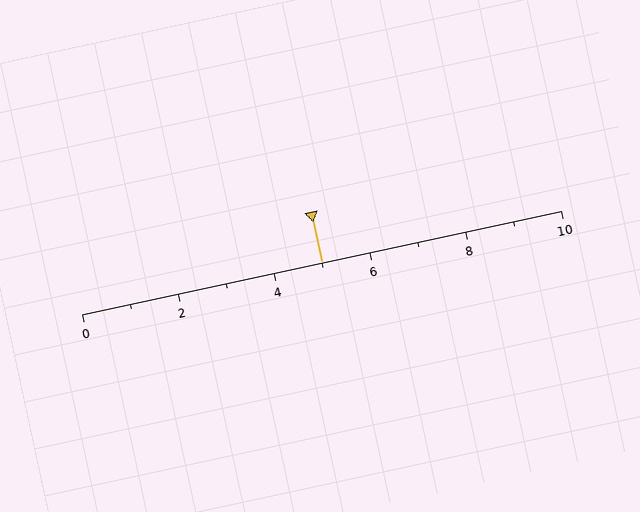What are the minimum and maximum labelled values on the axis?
The axis runs from 0 to 10.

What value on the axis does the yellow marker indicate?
The marker indicates approximately 5.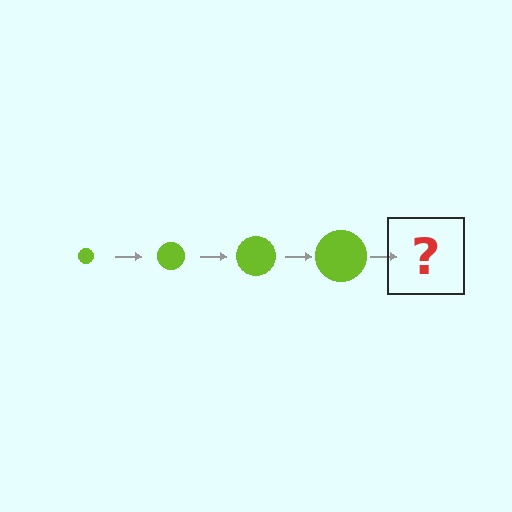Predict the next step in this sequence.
The next step is a lime circle, larger than the previous one.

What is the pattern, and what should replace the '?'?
The pattern is that the circle gets progressively larger each step. The '?' should be a lime circle, larger than the previous one.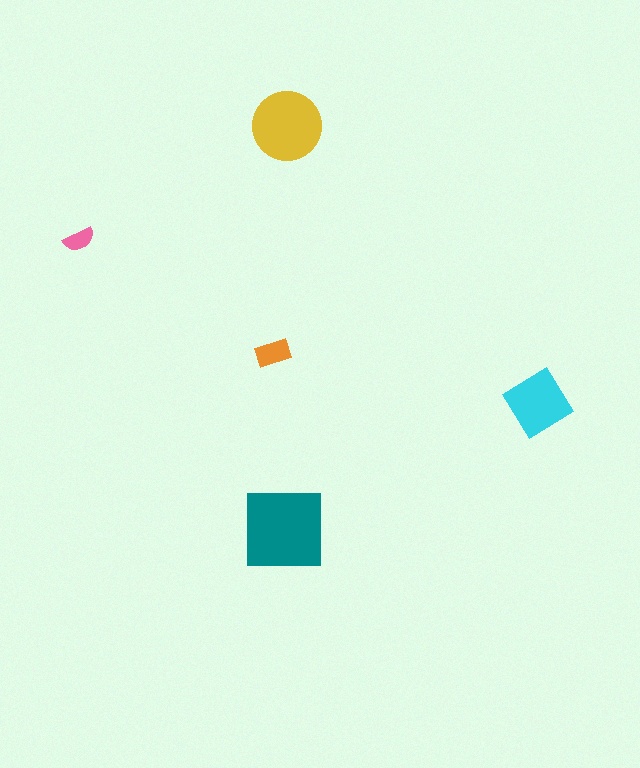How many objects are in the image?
There are 5 objects in the image.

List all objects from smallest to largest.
The pink semicircle, the orange rectangle, the cyan diamond, the yellow circle, the teal square.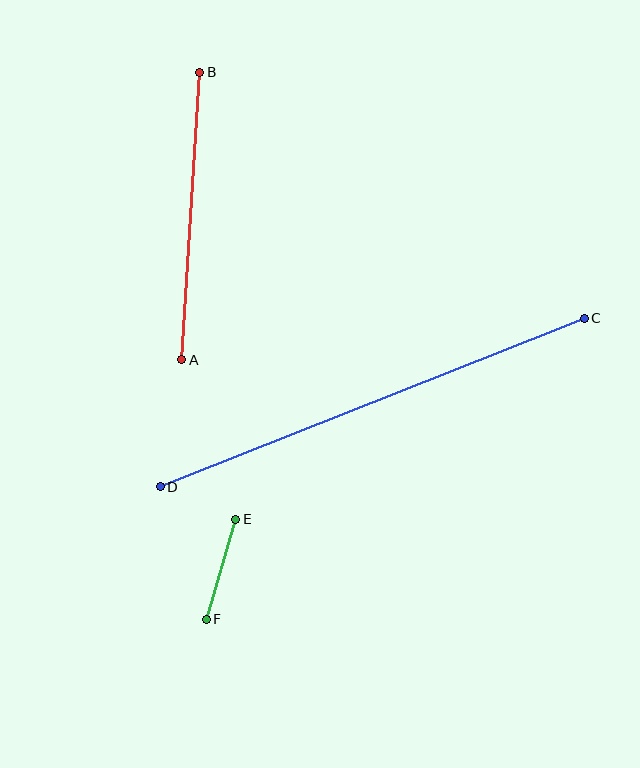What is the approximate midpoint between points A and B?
The midpoint is at approximately (191, 216) pixels.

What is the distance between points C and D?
The distance is approximately 456 pixels.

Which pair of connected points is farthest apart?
Points C and D are farthest apart.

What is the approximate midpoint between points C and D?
The midpoint is at approximately (372, 402) pixels.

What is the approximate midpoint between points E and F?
The midpoint is at approximately (221, 569) pixels.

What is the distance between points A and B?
The distance is approximately 288 pixels.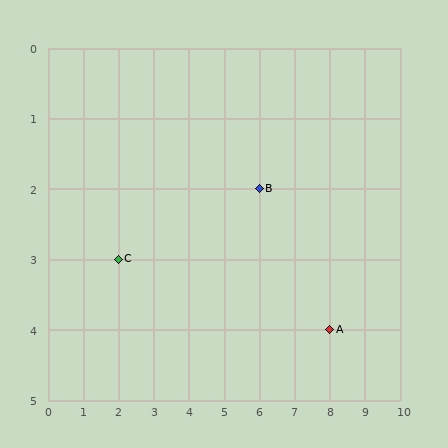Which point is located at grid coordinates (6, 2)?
Point B is at (6, 2).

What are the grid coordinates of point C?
Point C is at grid coordinates (2, 3).